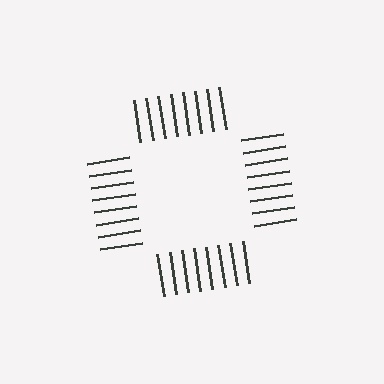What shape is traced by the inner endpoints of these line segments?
An illusory square — the line segments terminate on its edges but no continuous stroke is drawn.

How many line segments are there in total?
32 — 8 along each of the 4 edges.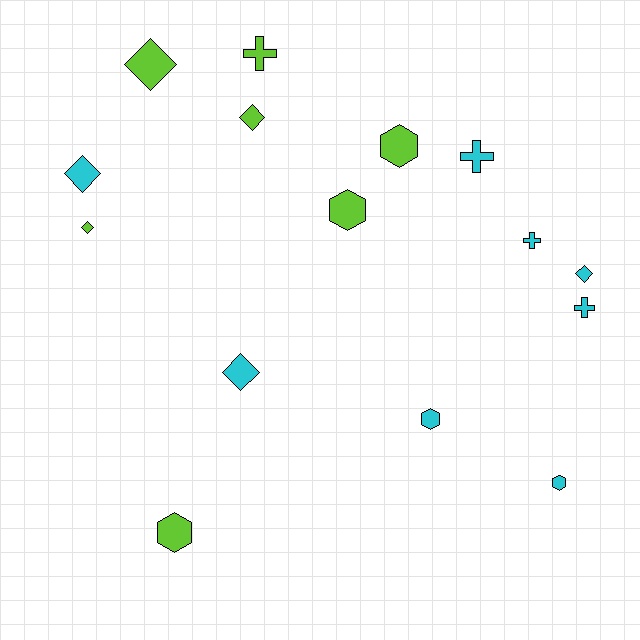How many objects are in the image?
There are 15 objects.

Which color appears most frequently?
Cyan, with 8 objects.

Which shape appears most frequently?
Diamond, with 6 objects.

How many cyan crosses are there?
There are 3 cyan crosses.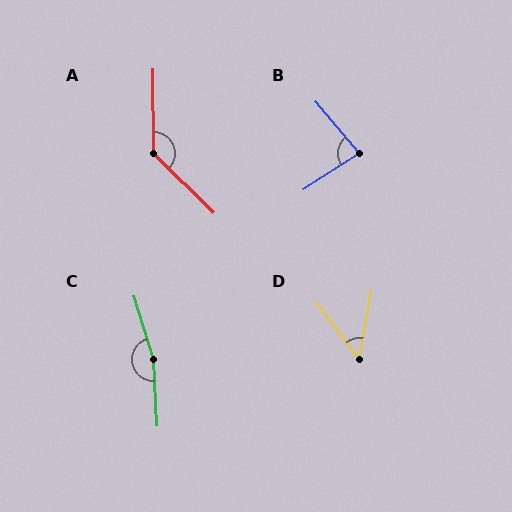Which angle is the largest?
C, at approximately 166 degrees.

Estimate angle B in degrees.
Approximately 82 degrees.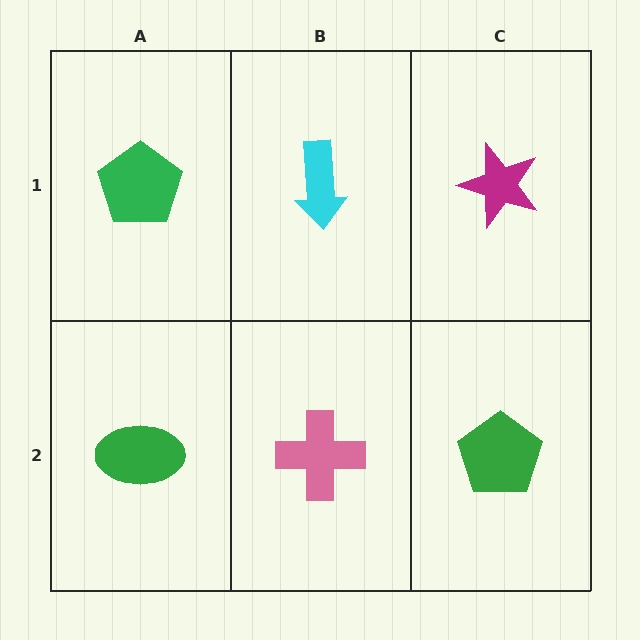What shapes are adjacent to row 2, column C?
A magenta star (row 1, column C), a pink cross (row 2, column B).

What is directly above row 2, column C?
A magenta star.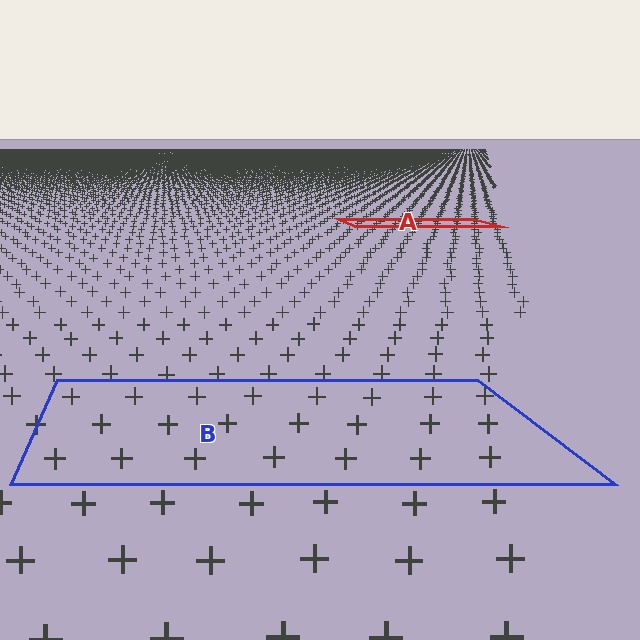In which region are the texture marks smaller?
The texture marks are smaller in region A, because it is farther away.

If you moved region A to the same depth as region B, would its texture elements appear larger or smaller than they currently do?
They would appear larger. At a closer depth, the same texture elements are projected at a bigger on-screen size.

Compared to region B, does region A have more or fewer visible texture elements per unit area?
Region A has more texture elements per unit area — they are packed more densely because it is farther away.